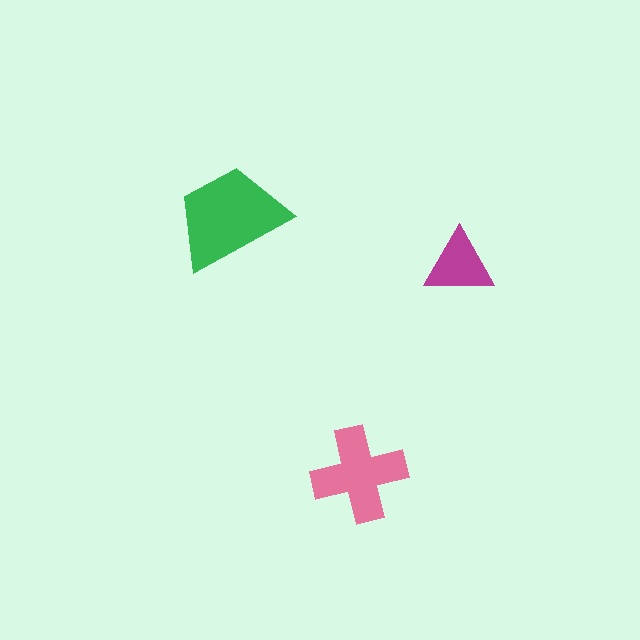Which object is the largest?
The green trapezoid.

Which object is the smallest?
The magenta triangle.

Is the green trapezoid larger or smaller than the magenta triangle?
Larger.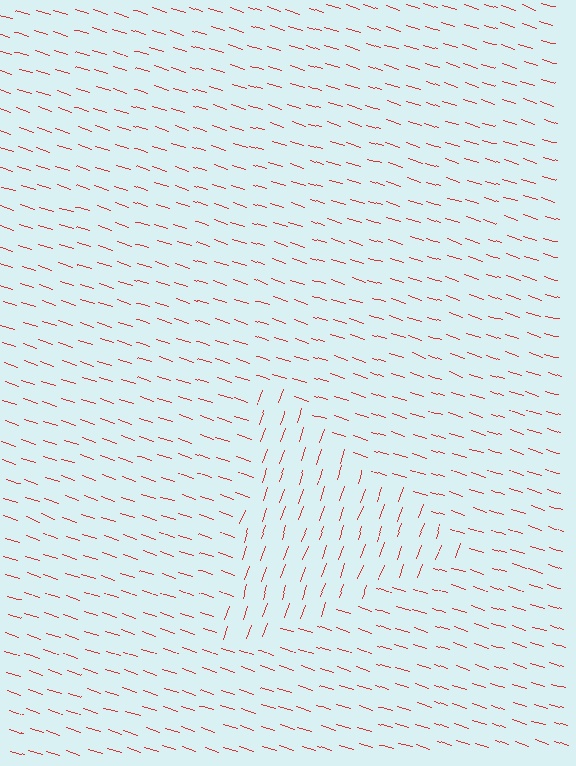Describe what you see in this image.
The image is filled with small red line segments. A triangle region in the image has lines oriented differently from the surrounding lines, creating a visible texture boundary.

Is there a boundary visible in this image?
Yes, there is a texture boundary formed by a change in line orientation.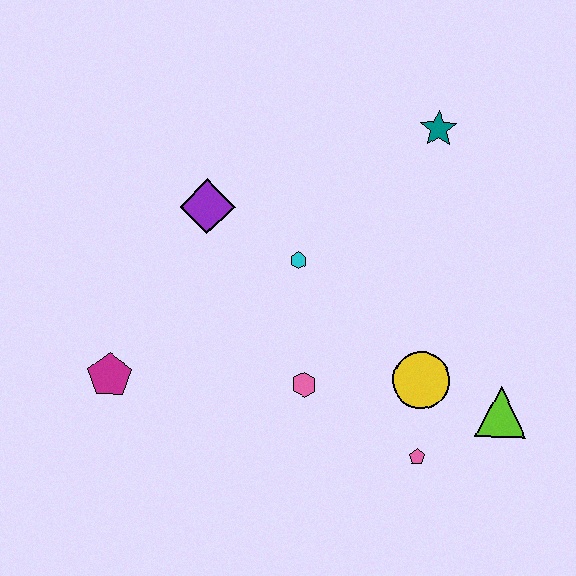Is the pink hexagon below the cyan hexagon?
Yes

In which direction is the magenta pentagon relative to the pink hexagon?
The magenta pentagon is to the left of the pink hexagon.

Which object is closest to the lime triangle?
The yellow circle is closest to the lime triangle.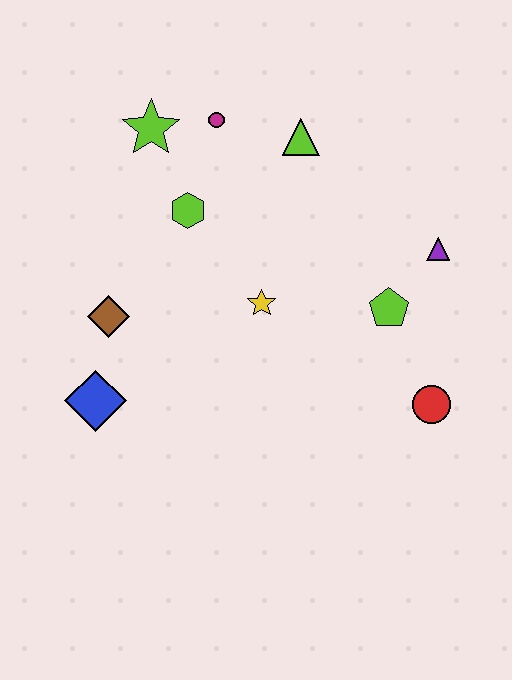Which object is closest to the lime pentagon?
The purple triangle is closest to the lime pentagon.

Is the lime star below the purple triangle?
No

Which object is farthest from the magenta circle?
The red circle is farthest from the magenta circle.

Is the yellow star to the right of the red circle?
No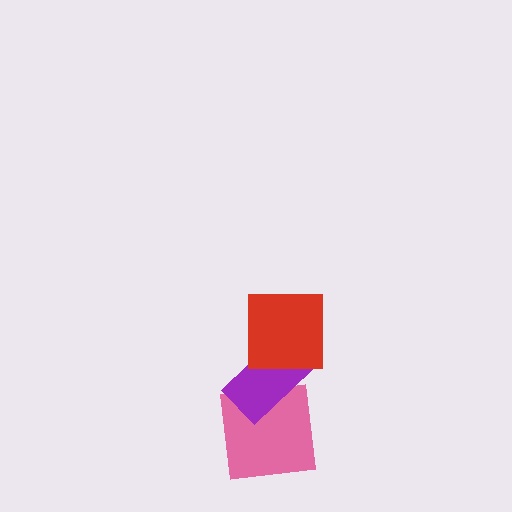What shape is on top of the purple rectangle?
The red square is on top of the purple rectangle.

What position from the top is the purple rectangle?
The purple rectangle is 2nd from the top.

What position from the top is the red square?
The red square is 1st from the top.